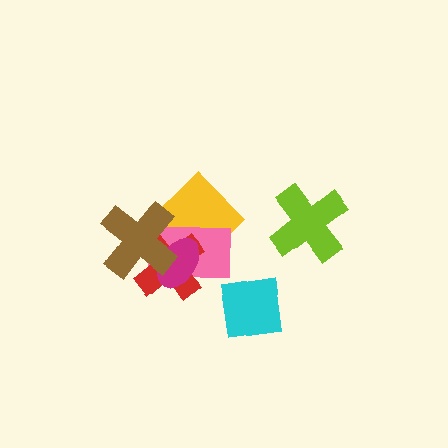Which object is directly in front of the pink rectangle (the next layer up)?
The red cross is directly in front of the pink rectangle.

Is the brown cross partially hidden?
No, no other shape covers it.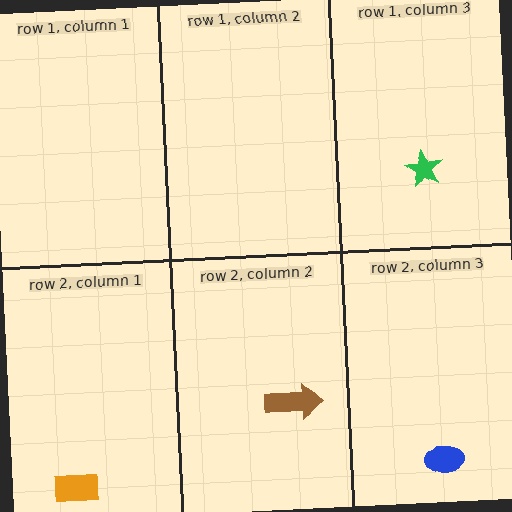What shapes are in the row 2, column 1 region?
The orange rectangle.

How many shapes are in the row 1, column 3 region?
1.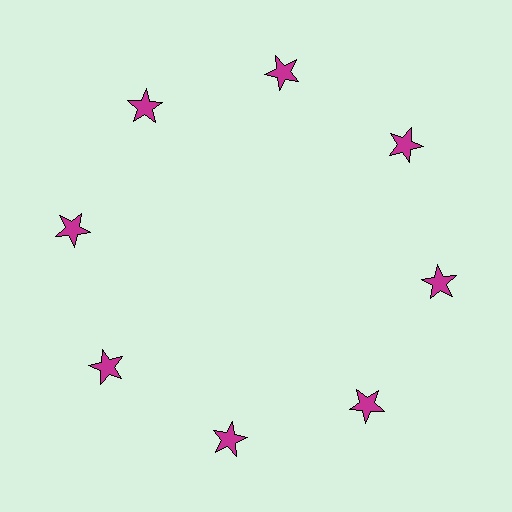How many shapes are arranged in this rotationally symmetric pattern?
There are 8 shapes, arranged in 8 groups of 1.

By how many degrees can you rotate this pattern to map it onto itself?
The pattern maps onto itself every 45 degrees of rotation.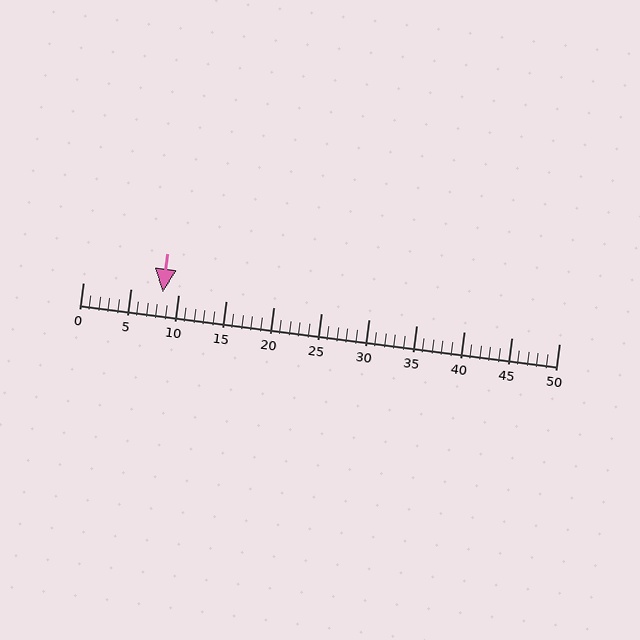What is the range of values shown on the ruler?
The ruler shows values from 0 to 50.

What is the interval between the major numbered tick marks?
The major tick marks are spaced 5 units apart.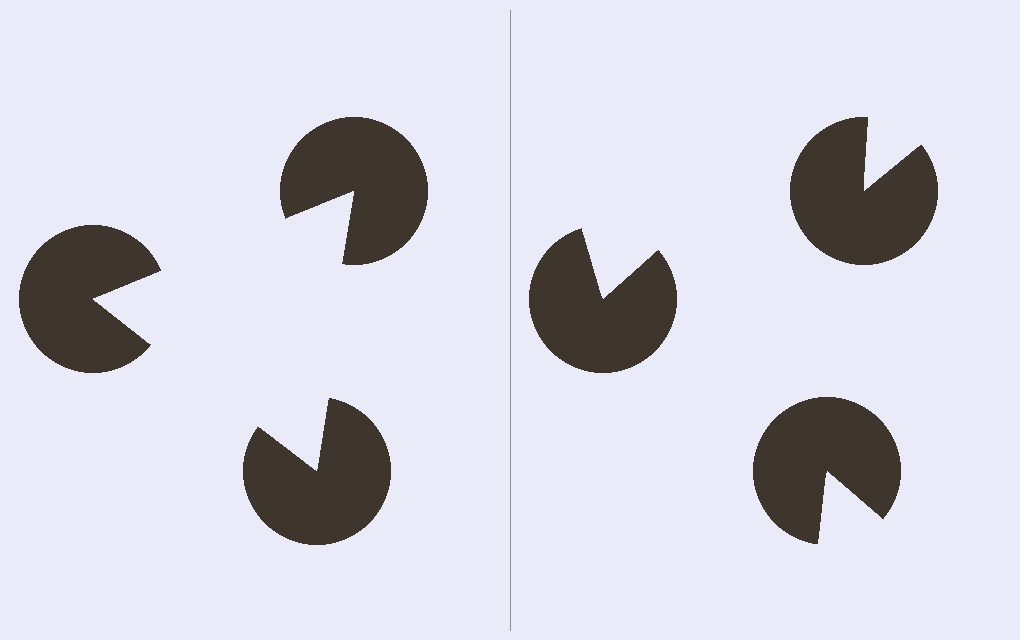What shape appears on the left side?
An illusory triangle.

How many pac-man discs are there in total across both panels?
6 — 3 on each side.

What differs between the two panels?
The pac-man discs are positioned identically on both sides; only the wedge orientations differ. On the left they align to a triangle; on the right they are misaligned.